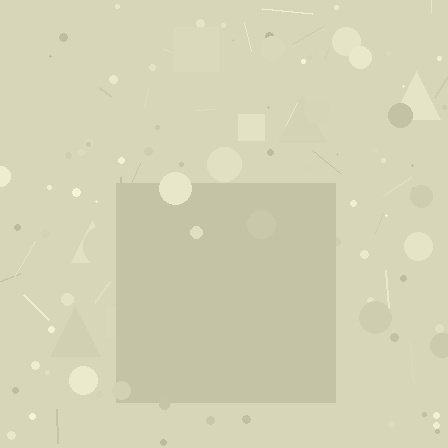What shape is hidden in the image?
A square is hidden in the image.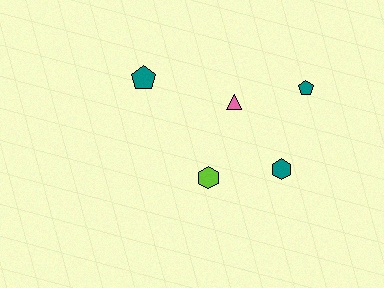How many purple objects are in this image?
There are no purple objects.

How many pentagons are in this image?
There are 2 pentagons.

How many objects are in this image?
There are 5 objects.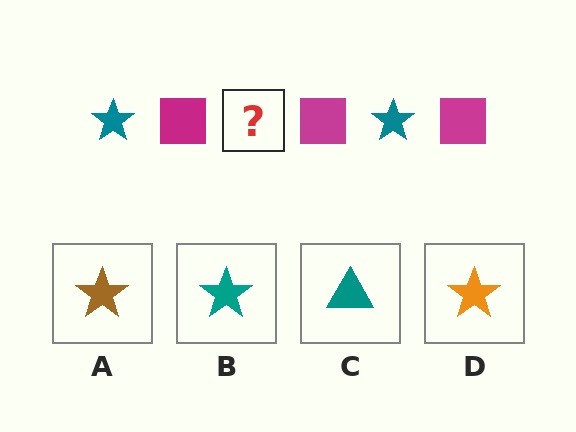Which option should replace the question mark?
Option B.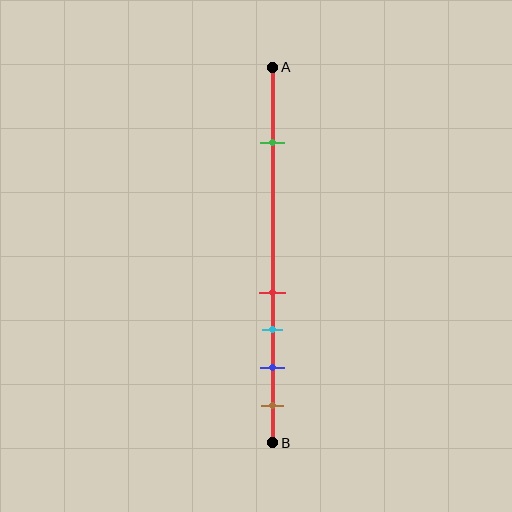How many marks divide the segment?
There are 5 marks dividing the segment.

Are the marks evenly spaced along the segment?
No, the marks are not evenly spaced.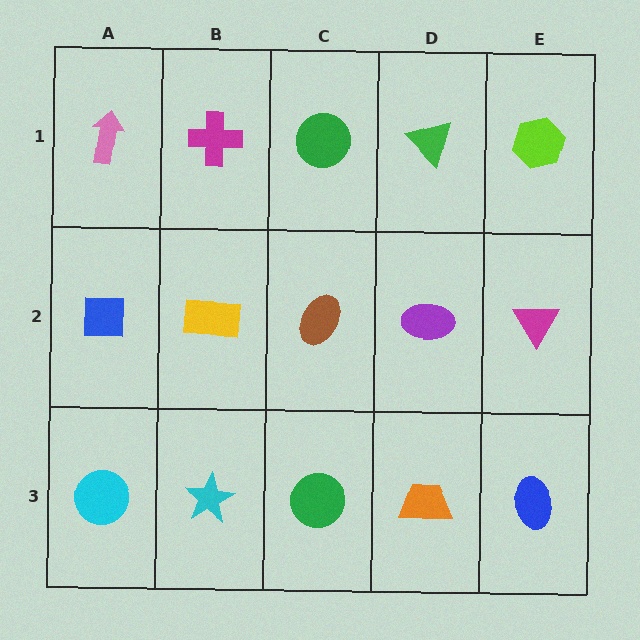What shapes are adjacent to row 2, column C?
A green circle (row 1, column C), a green circle (row 3, column C), a yellow rectangle (row 2, column B), a purple ellipse (row 2, column D).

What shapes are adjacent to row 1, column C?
A brown ellipse (row 2, column C), a magenta cross (row 1, column B), a green triangle (row 1, column D).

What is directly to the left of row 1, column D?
A green circle.